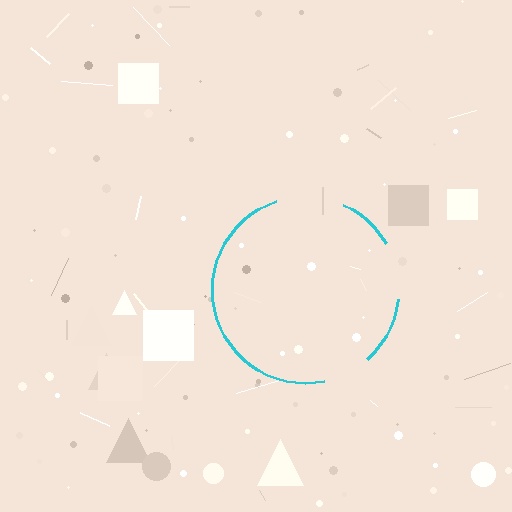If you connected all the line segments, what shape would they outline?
They would outline a circle.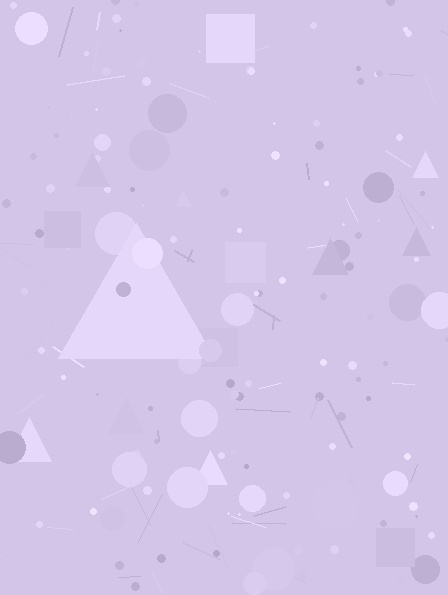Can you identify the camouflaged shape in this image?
The camouflaged shape is a triangle.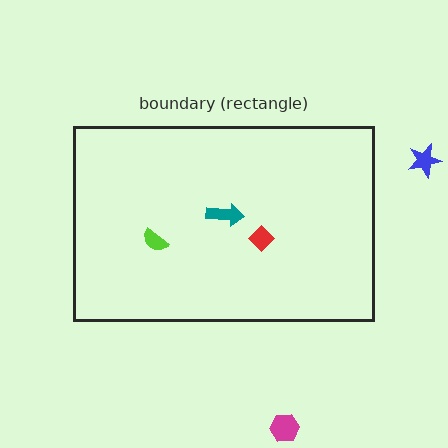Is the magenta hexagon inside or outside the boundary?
Outside.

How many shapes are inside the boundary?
3 inside, 2 outside.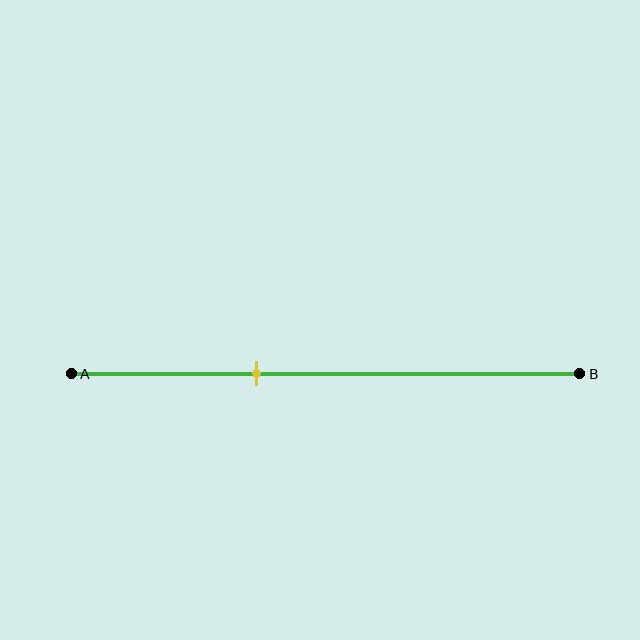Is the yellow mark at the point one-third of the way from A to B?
No, the mark is at about 35% from A, not at the 33% one-third point.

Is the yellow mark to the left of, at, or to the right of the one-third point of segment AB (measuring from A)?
The yellow mark is to the right of the one-third point of segment AB.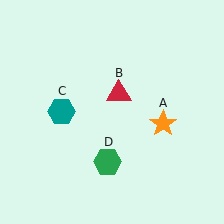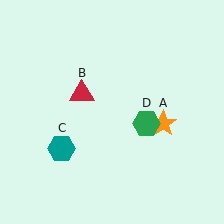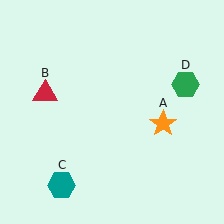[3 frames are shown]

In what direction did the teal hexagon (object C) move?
The teal hexagon (object C) moved down.